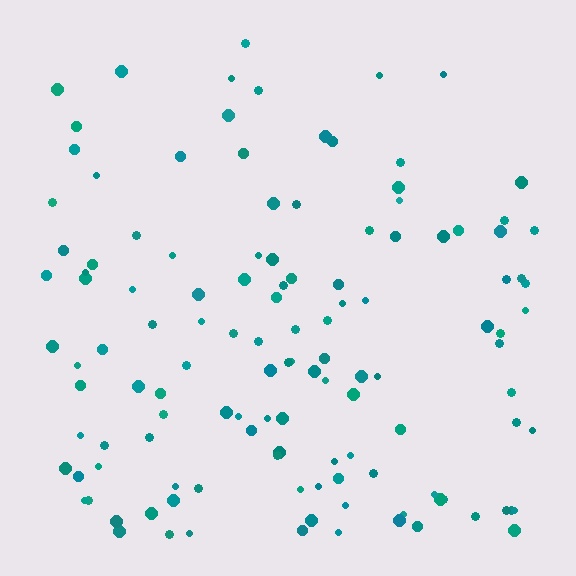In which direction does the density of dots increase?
From top to bottom, with the bottom side densest.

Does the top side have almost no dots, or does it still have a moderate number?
Still a moderate number, just noticeably fewer than the bottom.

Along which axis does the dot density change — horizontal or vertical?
Vertical.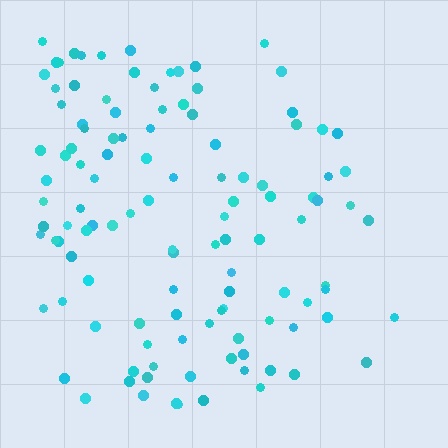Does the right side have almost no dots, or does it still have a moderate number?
Still a moderate number, just noticeably fewer than the left.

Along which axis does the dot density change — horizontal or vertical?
Horizontal.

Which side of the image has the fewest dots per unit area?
The right.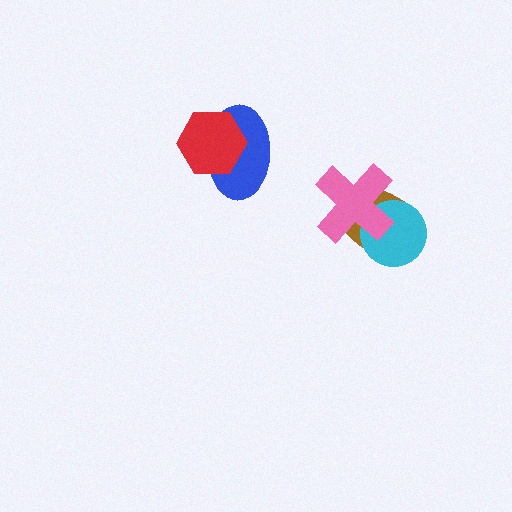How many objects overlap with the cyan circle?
2 objects overlap with the cyan circle.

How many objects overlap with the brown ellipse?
2 objects overlap with the brown ellipse.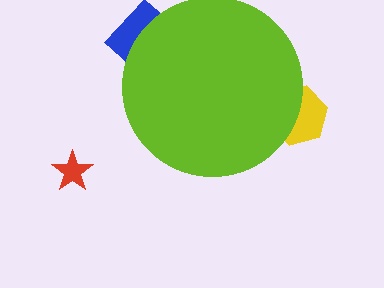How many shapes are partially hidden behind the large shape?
2 shapes are partially hidden.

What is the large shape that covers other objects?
A lime circle.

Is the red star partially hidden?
No, the red star is fully visible.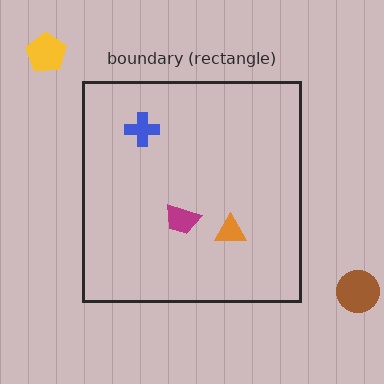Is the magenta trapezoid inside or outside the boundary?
Inside.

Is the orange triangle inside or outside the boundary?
Inside.